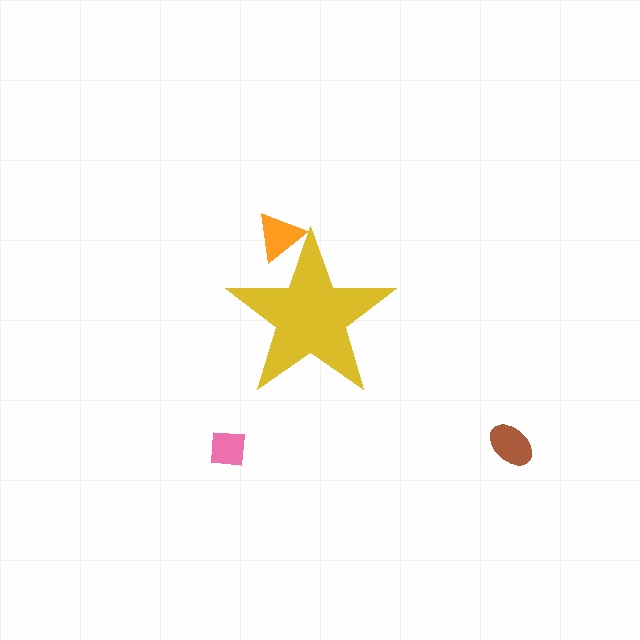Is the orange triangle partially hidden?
Yes, the orange triangle is partially hidden behind the yellow star.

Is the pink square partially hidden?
No, the pink square is fully visible.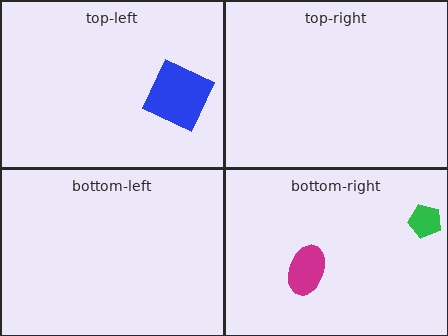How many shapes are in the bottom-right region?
2.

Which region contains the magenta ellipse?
The bottom-right region.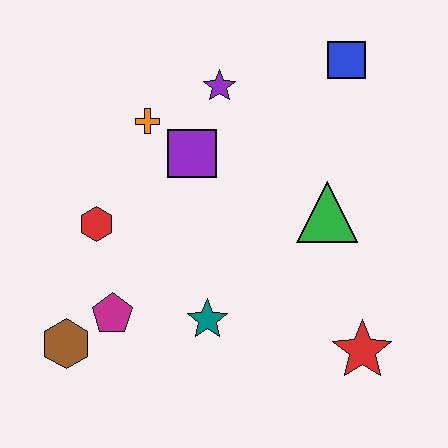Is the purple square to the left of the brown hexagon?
No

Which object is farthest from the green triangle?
The brown hexagon is farthest from the green triangle.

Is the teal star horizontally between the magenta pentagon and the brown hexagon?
No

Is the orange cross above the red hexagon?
Yes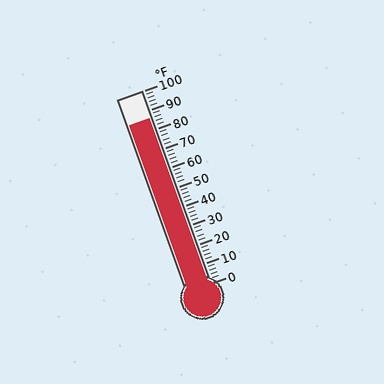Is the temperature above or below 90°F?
The temperature is below 90°F.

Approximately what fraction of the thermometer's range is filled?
The thermometer is filled to approximately 85% of its range.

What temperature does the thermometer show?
The thermometer shows approximately 86°F.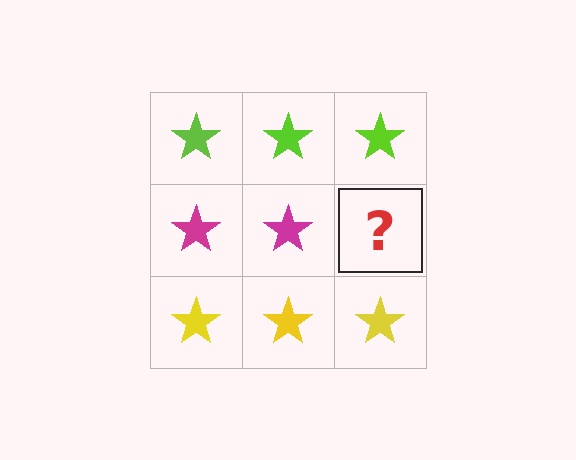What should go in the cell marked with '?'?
The missing cell should contain a magenta star.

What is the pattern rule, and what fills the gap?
The rule is that each row has a consistent color. The gap should be filled with a magenta star.